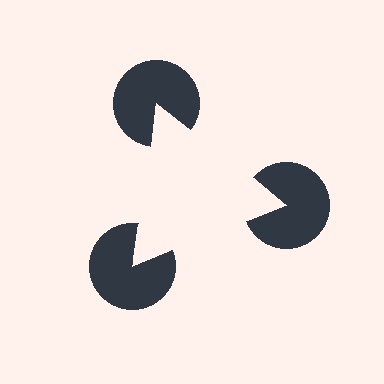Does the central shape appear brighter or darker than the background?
It typically appears slightly brighter than the background, even though no actual brightness change is drawn.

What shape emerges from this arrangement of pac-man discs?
An illusory triangle — its edges are inferred from the aligned wedge cuts in the pac-man discs, not physically drawn.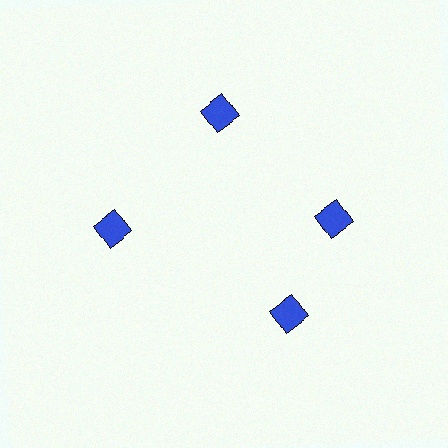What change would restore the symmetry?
The symmetry would be restored by rotating it back into even spacing with its neighbors so that all 4 diamonds sit at equal angles and equal distance from the center.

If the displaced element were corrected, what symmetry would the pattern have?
It would have 4-fold rotational symmetry — the pattern would map onto itself every 90 degrees.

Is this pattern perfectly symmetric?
No. The 4 blue diamonds are arranged in a ring, but one element near the 6 o'clock position is rotated out of alignment along the ring, breaking the 4-fold rotational symmetry.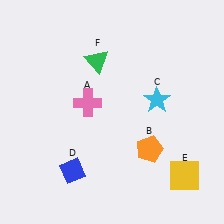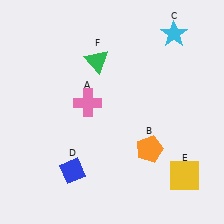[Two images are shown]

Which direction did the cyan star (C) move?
The cyan star (C) moved up.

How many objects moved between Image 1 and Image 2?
1 object moved between the two images.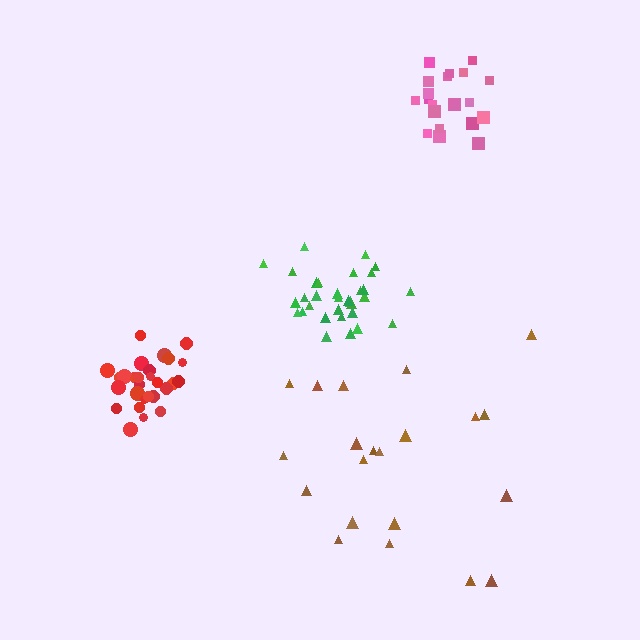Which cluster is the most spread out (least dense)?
Brown.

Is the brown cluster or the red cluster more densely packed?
Red.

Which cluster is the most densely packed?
Red.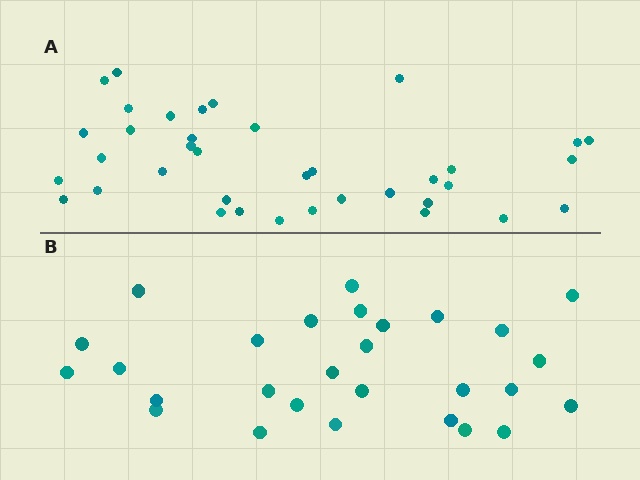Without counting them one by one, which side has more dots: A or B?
Region A (the top region) has more dots.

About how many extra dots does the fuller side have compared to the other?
Region A has roughly 8 or so more dots than region B.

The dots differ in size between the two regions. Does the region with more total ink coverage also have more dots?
No. Region B has more total ink coverage because its dots are larger, but region A actually contains more individual dots. Total area can be misleading — the number of items is what matters here.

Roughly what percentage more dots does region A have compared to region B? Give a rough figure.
About 30% more.